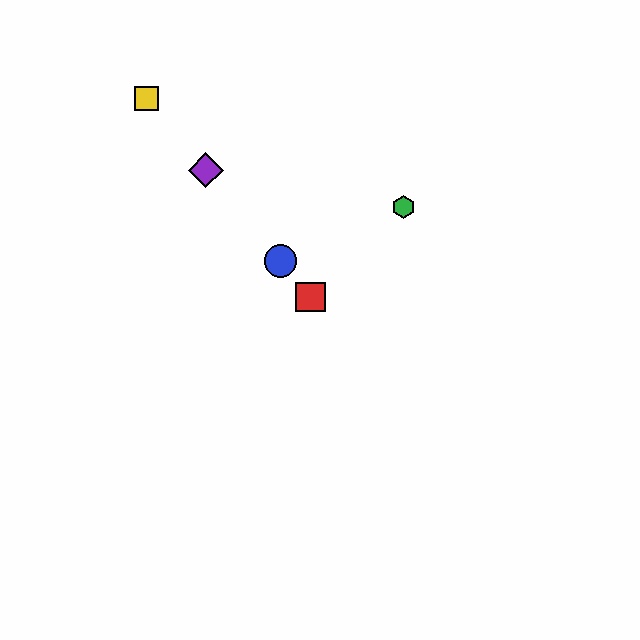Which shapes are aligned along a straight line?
The red square, the blue circle, the yellow square, the purple diamond are aligned along a straight line.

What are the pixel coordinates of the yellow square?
The yellow square is at (146, 98).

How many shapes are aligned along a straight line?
4 shapes (the red square, the blue circle, the yellow square, the purple diamond) are aligned along a straight line.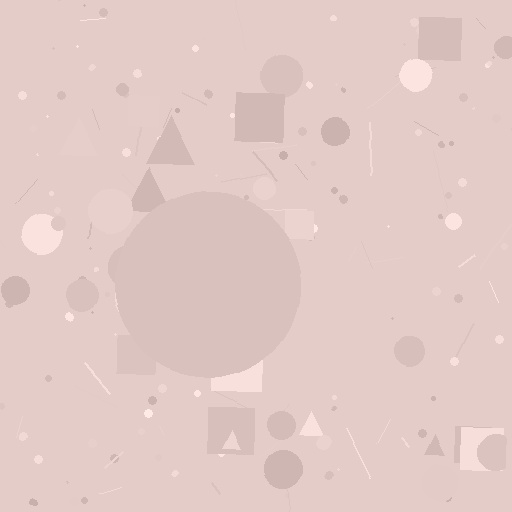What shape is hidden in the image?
A circle is hidden in the image.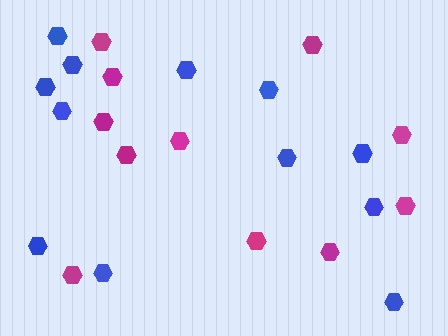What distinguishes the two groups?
There are 2 groups: one group of blue hexagons (12) and one group of magenta hexagons (11).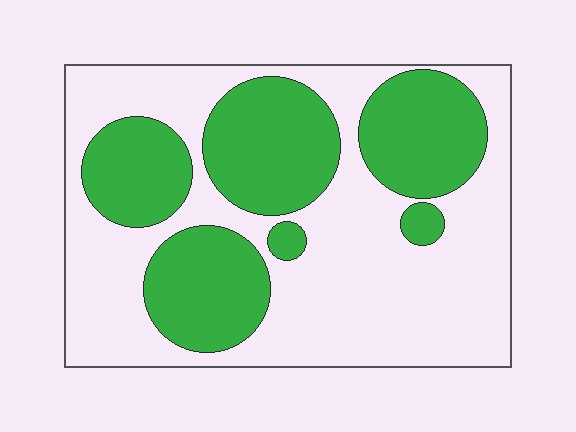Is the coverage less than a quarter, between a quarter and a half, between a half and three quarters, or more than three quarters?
Between a quarter and a half.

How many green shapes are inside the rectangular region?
6.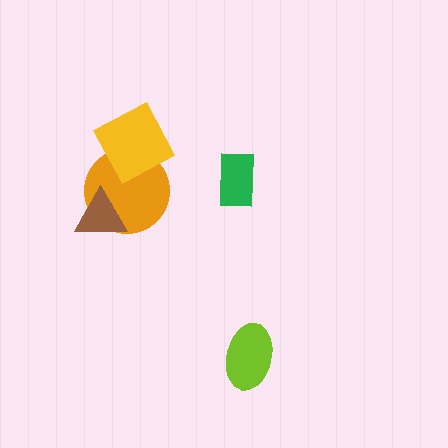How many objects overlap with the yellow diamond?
1 object overlaps with the yellow diamond.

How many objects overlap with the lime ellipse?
0 objects overlap with the lime ellipse.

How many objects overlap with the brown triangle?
1 object overlaps with the brown triangle.